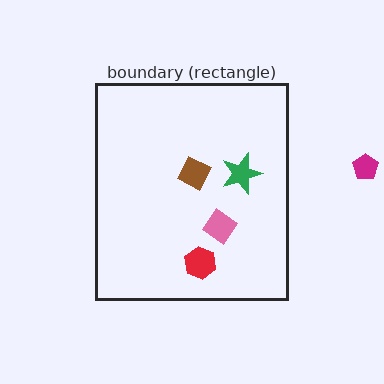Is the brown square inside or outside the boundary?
Inside.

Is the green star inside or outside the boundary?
Inside.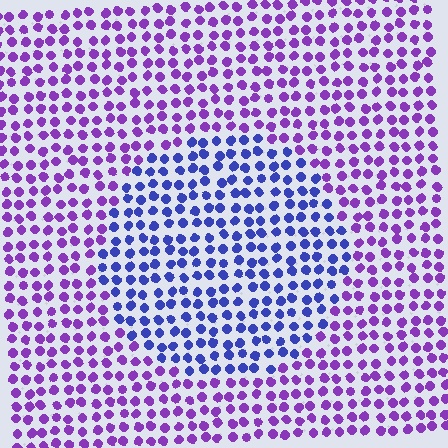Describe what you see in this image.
The image is filled with small purple elements in a uniform arrangement. A circle-shaped region is visible where the elements are tinted to a slightly different hue, forming a subtle color boundary.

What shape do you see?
I see a circle.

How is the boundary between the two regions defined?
The boundary is defined purely by a slight shift in hue (about 44 degrees). Spacing, size, and orientation are identical on both sides.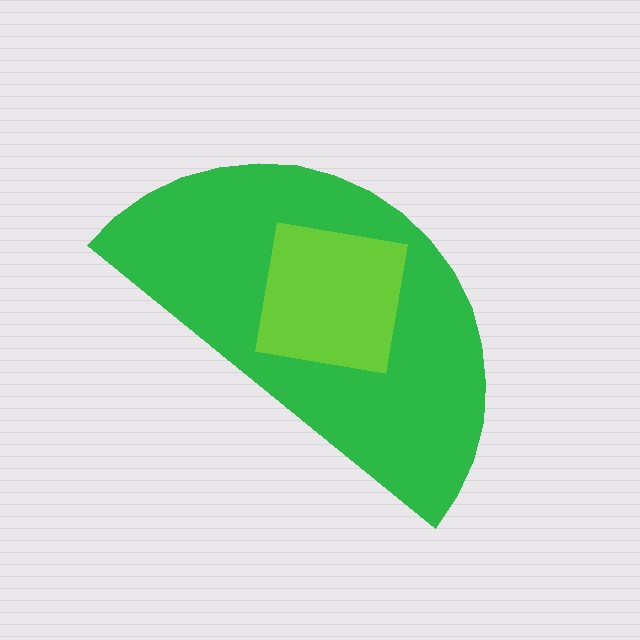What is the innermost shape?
The lime square.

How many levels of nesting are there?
2.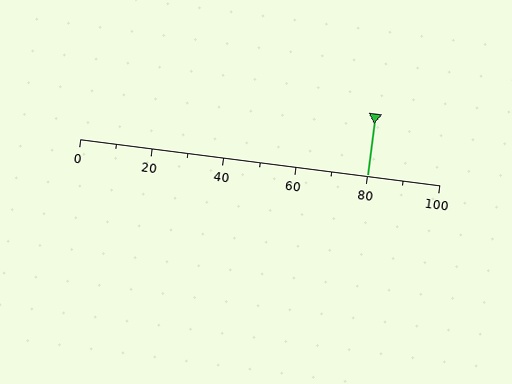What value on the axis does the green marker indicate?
The marker indicates approximately 80.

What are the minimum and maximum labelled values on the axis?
The axis runs from 0 to 100.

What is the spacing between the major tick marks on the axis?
The major ticks are spaced 20 apart.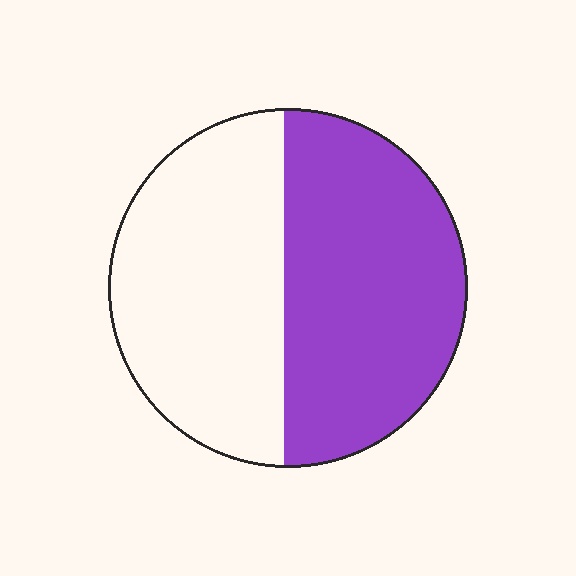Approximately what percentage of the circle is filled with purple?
Approximately 50%.